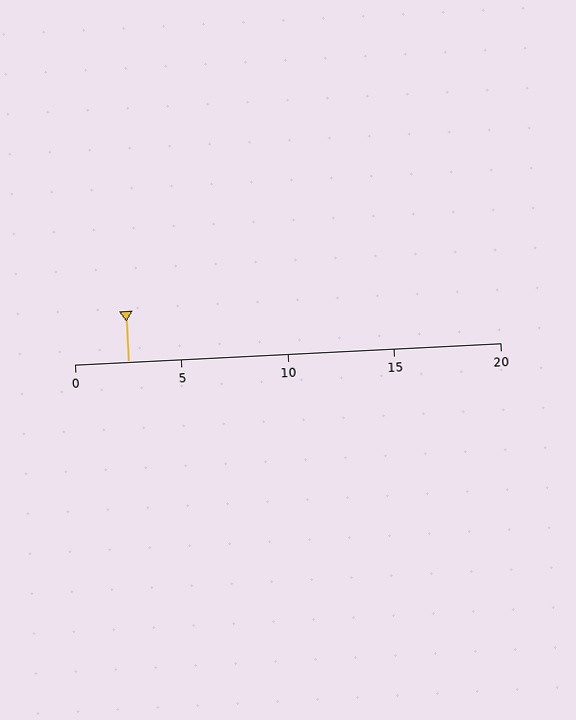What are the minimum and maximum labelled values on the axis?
The axis runs from 0 to 20.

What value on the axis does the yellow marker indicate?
The marker indicates approximately 2.5.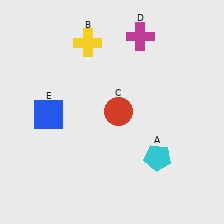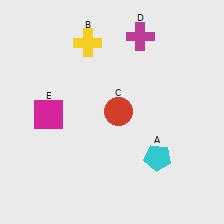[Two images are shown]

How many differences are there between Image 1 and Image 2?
There is 1 difference between the two images.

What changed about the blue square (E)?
In Image 1, E is blue. In Image 2, it changed to magenta.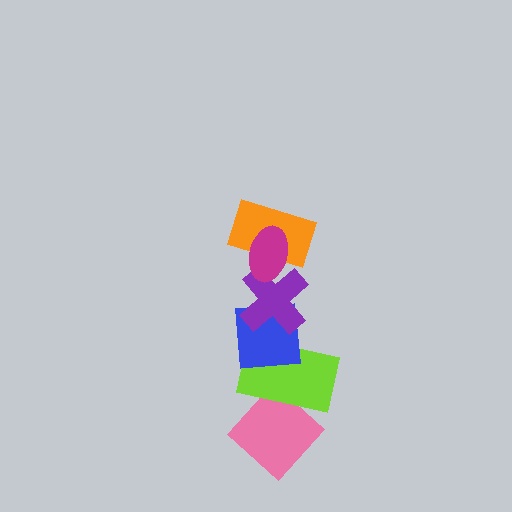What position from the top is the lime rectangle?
The lime rectangle is 5th from the top.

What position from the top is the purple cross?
The purple cross is 3rd from the top.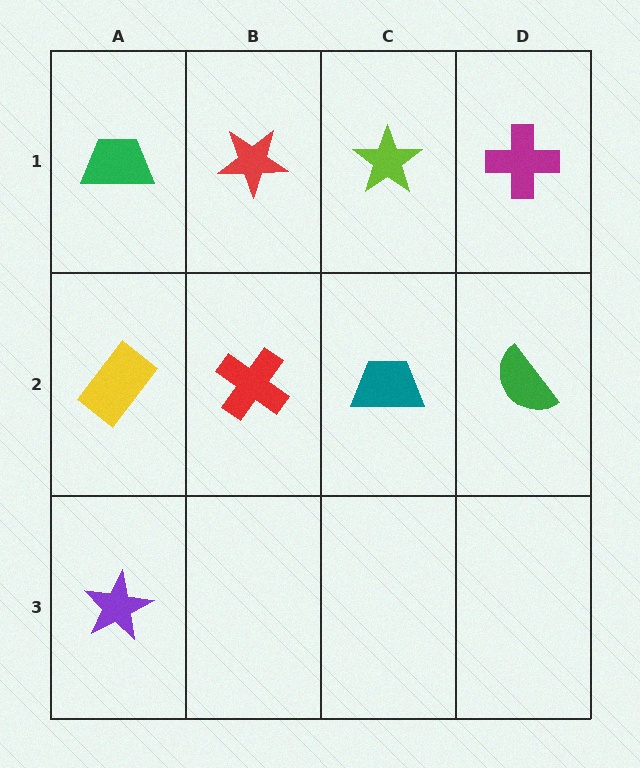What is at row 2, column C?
A teal trapezoid.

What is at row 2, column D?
A green semicircle.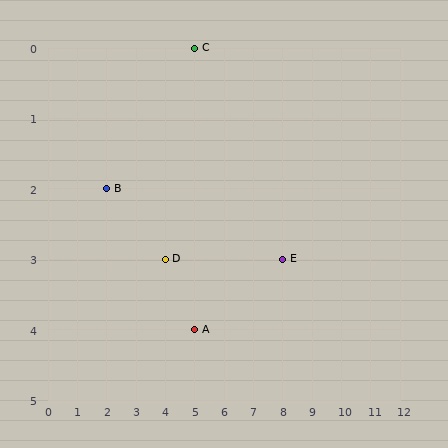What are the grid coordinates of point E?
Point E is at grid coordinates (8, 3).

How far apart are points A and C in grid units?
Points A and C are 4 rows apart.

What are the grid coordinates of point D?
Point D is at grid coordinates (4, 3).